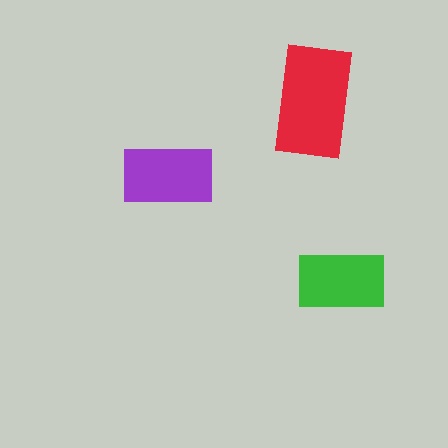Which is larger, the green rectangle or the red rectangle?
The red one.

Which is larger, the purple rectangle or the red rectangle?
The red one.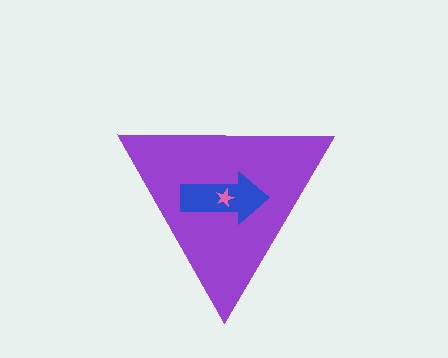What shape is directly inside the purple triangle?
The blue arrow.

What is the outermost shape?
The purple triangle.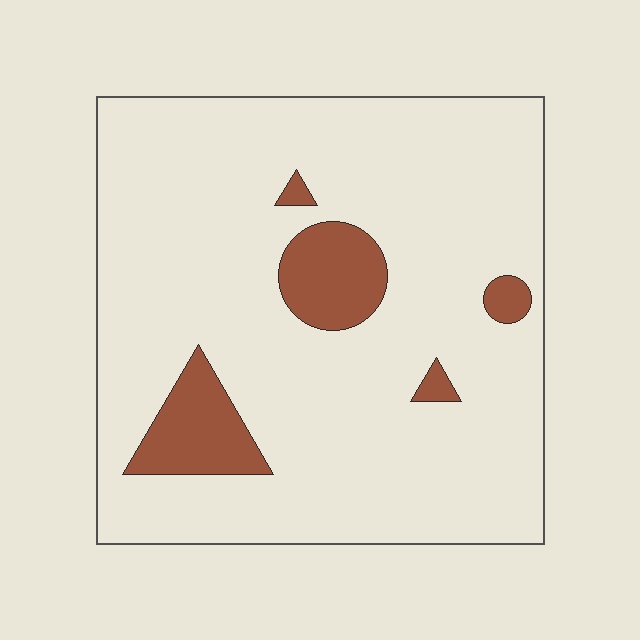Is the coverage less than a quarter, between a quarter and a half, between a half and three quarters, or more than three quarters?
Less than a quarter.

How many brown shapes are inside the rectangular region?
5.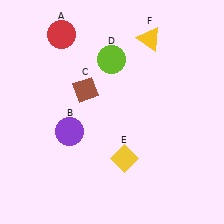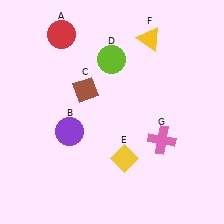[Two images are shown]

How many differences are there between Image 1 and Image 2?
There is 1 difference between the two images.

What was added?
A pink cross (G) was added in Image 2.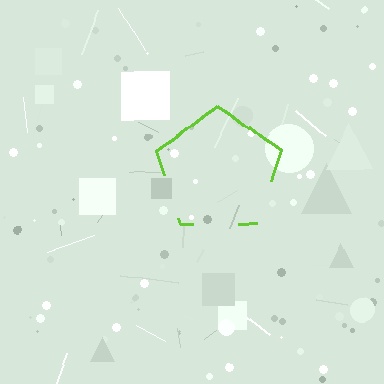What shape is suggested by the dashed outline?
The dashed outline suggests a pentagon.